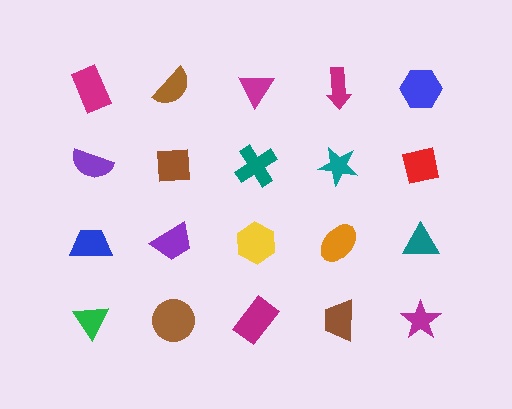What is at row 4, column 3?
A magenta rectangle.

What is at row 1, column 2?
A brown semicircle.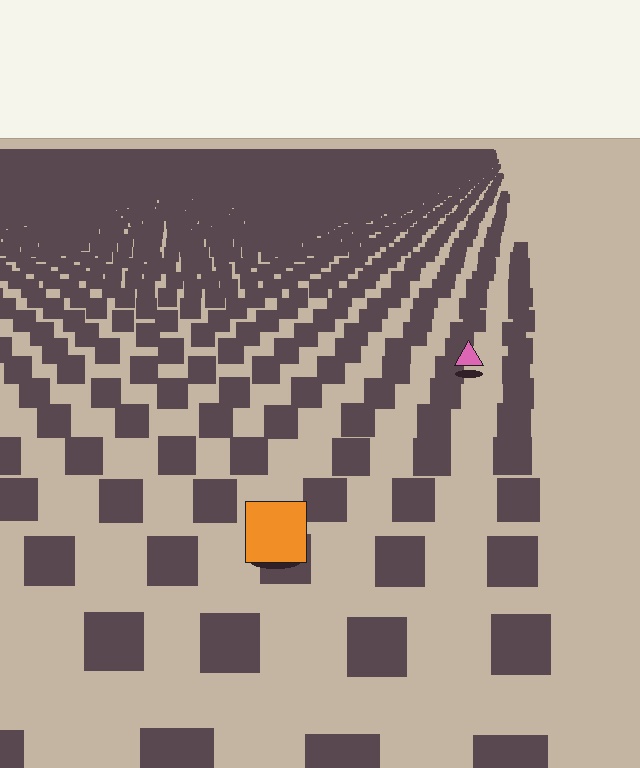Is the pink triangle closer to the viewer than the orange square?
No. The orange square is closer — you can tell from the texture gradient: the ground texture is coarser near it.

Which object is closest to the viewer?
The orange square is closest. The texture marks near it are larger and more spread out.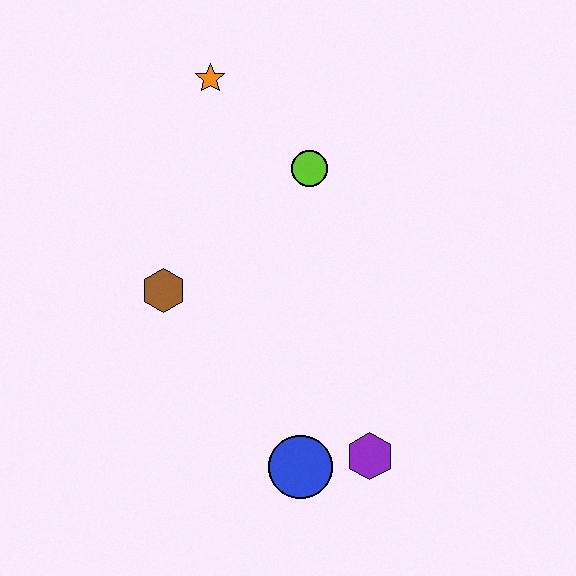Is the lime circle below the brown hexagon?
No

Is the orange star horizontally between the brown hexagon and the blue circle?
Yes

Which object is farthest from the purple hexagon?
The orange star is farthest from the purple hexagon.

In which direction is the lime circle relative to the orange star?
The lime circle is to the right of the orange star.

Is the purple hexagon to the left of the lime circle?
No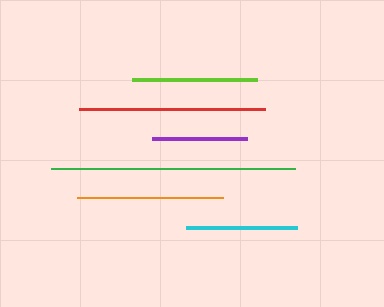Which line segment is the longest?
The green line is the longest at approximately 244 pixels.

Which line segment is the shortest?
The purple line is the shortest at approximately 95 pixels.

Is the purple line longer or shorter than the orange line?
The orange line is longer than the purple line.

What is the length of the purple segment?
The purple segment is approximately 95 pixels long.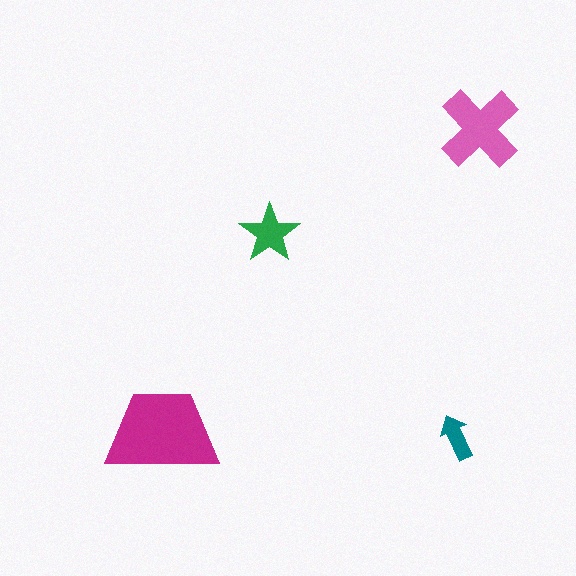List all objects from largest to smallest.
The magenta trapezoid, the pink cross, the green star, the teal arrow.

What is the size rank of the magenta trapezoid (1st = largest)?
1st.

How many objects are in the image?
There are 4 objects in the image.